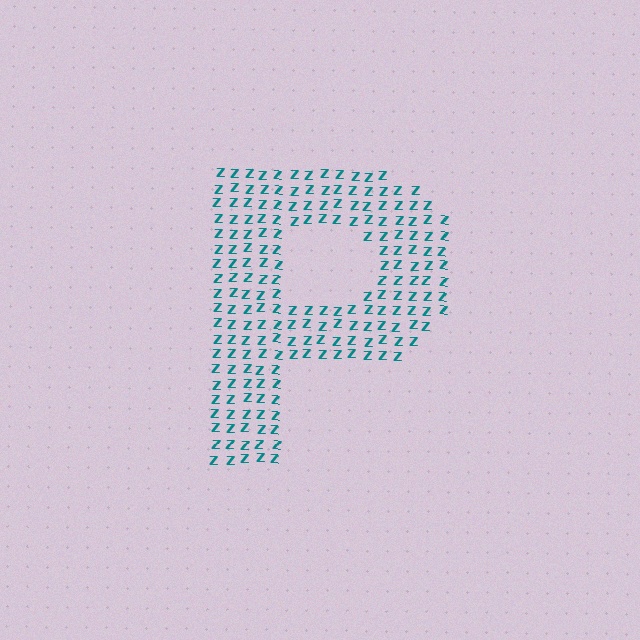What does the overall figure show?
The overall figure shows the letter P.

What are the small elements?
The small elements are letter Z's.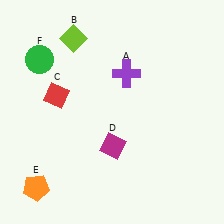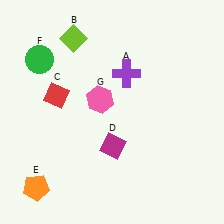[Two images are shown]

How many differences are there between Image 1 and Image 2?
There is 1 difference between the two images.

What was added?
A pink hexagon (G) was added in Image 2.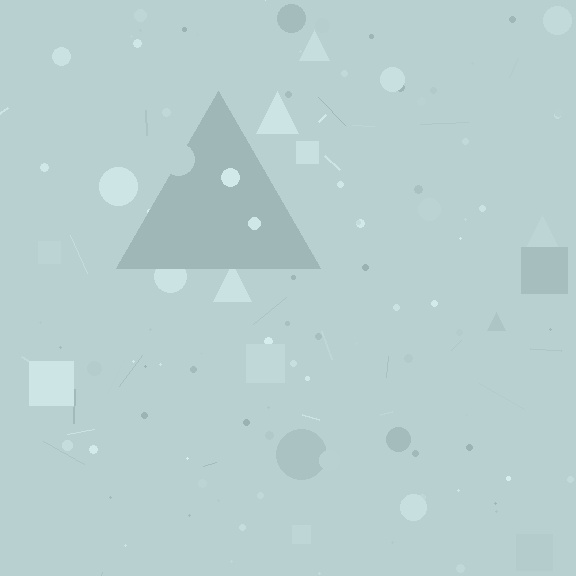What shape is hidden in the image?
A triangle is hidden in the image.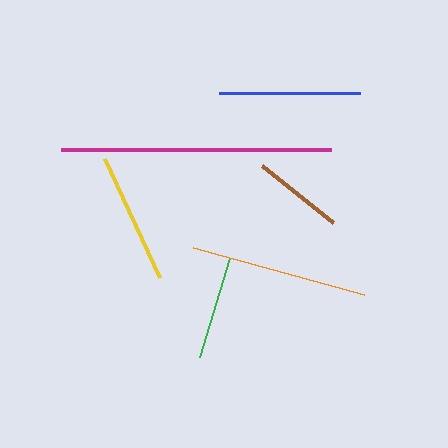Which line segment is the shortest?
The brown line is the shortest at approximately 91 pixels.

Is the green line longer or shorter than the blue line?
The blue line is longer than the green line.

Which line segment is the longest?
The magenta line is the longest at approximately 270 pixels.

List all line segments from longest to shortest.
From longest to shortest: magenta, orange, blue, yellow, green, brown.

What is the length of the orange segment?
The orange segment is approximately 178 pixels long.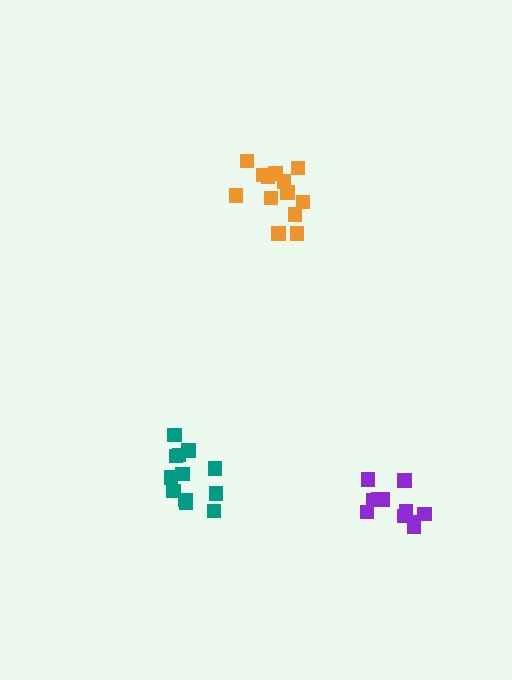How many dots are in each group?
Group 1: 13 dots, Group 2: 13 dots, Group 3: 11 dots (37 total).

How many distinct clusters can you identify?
There are 3 distinct clusters.